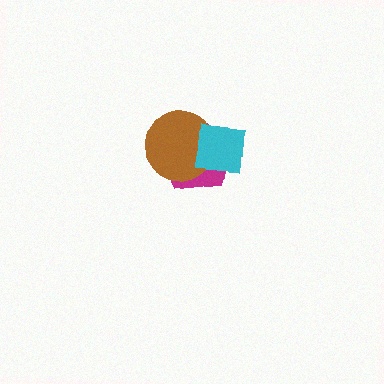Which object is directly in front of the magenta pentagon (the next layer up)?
The brown circle is directly in front of the magenta pentagon.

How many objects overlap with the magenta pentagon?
2 objects overlap with the magenta pentagon.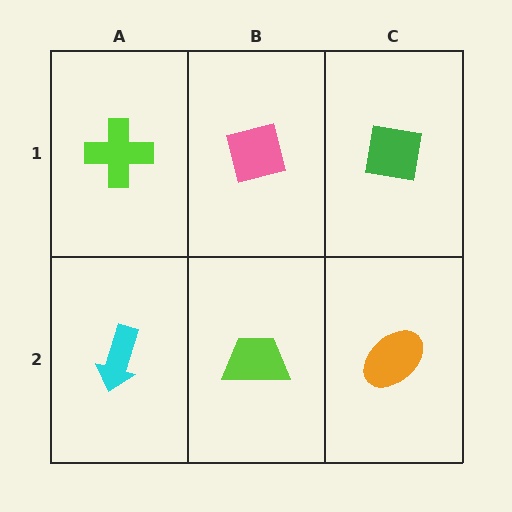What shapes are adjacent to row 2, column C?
A green square (row 1, column C), a lime trapezoid (row 2, column B).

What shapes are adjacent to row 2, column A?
A lime cross (row 1, column A), a lime trapezoid (row 2, column B).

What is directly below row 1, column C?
An orange ellipse.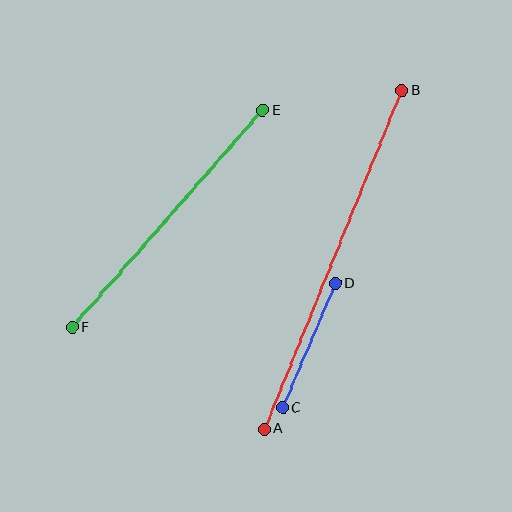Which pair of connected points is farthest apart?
Points A and B are farthest apart.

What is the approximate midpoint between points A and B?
The midpoint is at approximately (333, 260) pixels.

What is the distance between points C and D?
The distance is approximately 135 pixels.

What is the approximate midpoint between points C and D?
The midpoint is at approximately (309, 346) pixels.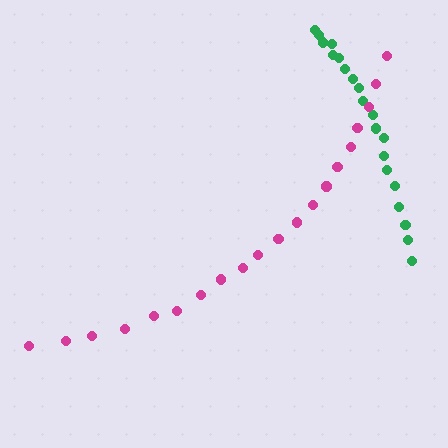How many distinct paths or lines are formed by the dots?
There are 2 distinct paths.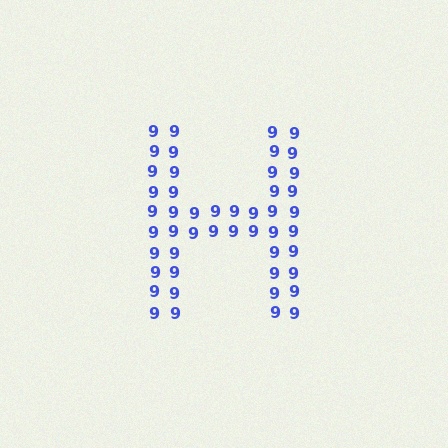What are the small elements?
The small elements are digit 9's.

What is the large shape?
The large shape is the letter H.